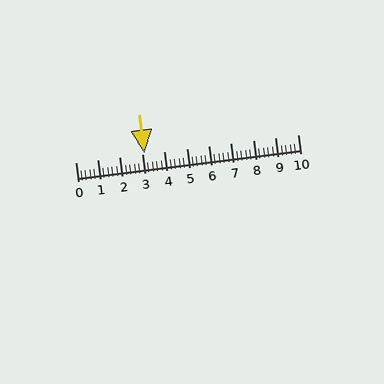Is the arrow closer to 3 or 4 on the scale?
The arrow is closer to 3.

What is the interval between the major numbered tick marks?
The major tick marks are spaced 1 units apart.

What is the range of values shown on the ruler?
The ruler shows values from 0 to 10.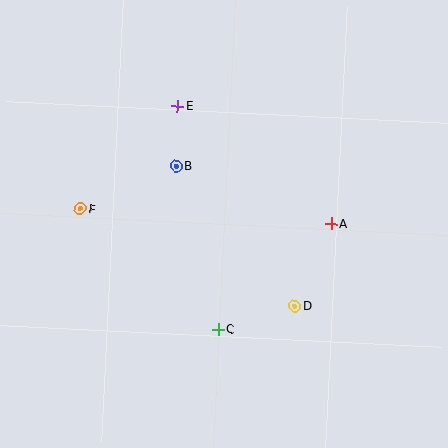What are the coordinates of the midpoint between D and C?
The midpoint between D and C is at (257, 317).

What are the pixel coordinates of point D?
Point D is at (295, 306).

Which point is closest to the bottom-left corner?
Point C is closest to the bottom-left corner.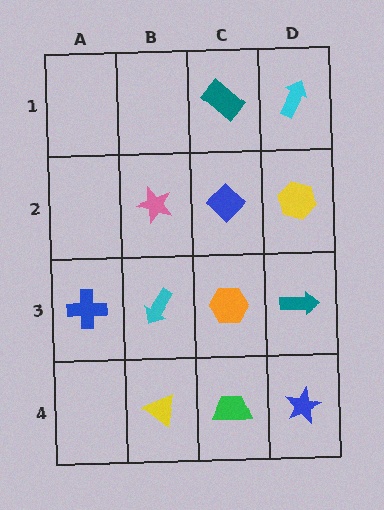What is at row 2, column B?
A pink star.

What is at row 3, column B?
A cyan arrow.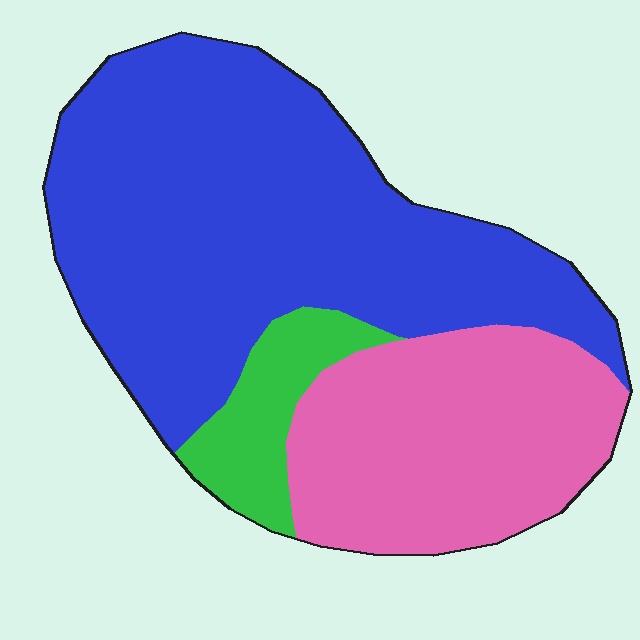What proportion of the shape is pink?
Pink takes up about one third (1/3) of the shape.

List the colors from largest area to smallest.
From largest to smallest: blue, pink, green.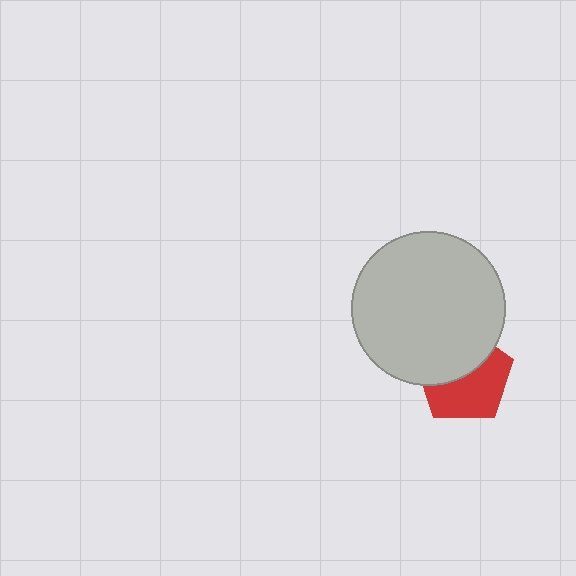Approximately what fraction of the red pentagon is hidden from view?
Roughly 46% of the red pentagon is hidden behind the light gray circle.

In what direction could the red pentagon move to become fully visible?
The red pentagon could move down. That would shift it out from behind the light gray circle entirely.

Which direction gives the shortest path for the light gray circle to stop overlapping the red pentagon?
Moving up gives the shortest separation.